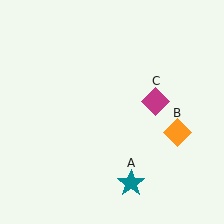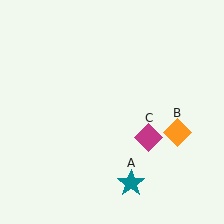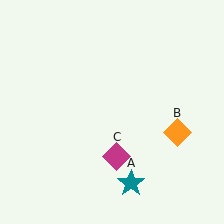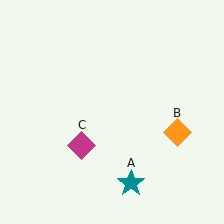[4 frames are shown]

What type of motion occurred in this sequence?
The magenta diamond (object C) rotated clockwise around the center of the scene.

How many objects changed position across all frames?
1 object changed position: magenta diamond (object C).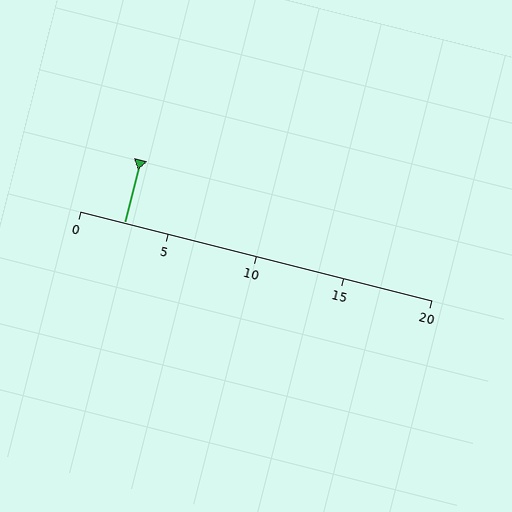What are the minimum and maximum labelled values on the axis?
The axis runs from 0 to 20.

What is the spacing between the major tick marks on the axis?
The major ticks are spaced 5 apart.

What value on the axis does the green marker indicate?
The marker indicates approximately 2.5.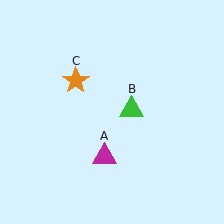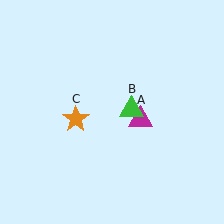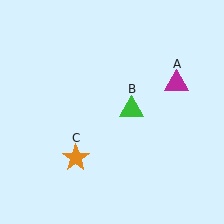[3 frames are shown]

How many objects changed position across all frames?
2 objects changed position: magenta triangle (object A), orange star (object C).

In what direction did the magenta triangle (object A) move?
The magenta triangle (object A) moved up and to the right.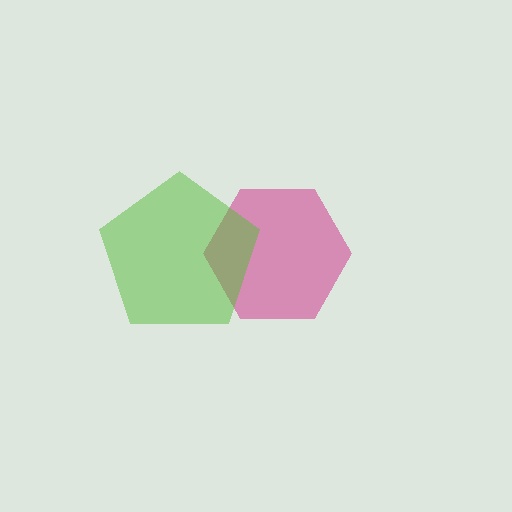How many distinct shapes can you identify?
There are 2 distinct shapes: a magenta hexagon, a lime pentagon.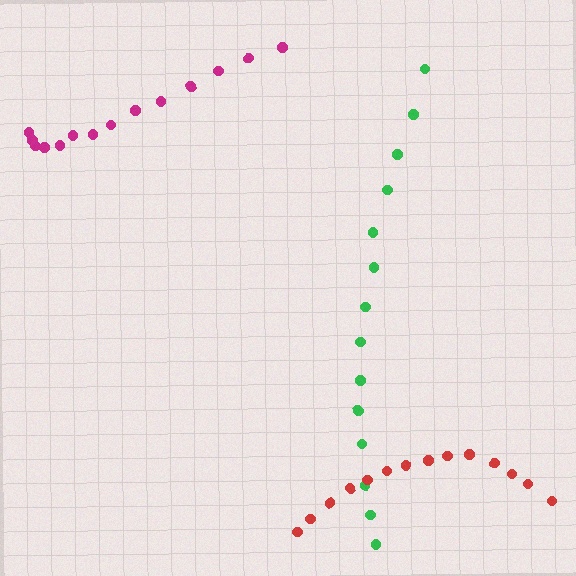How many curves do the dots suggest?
There are 3 distinct paths.